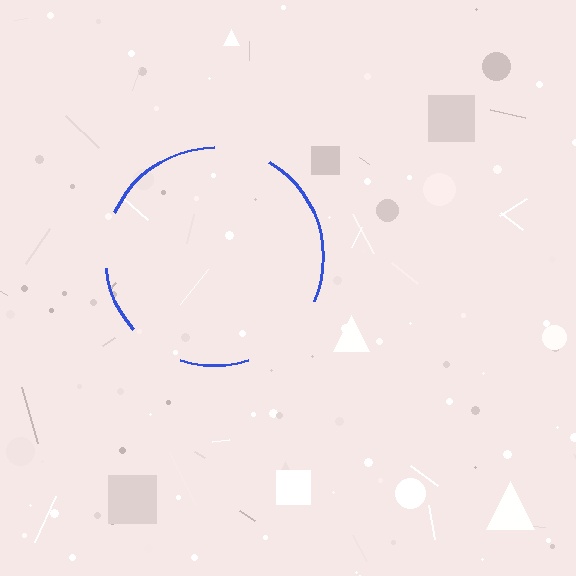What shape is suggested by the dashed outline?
The dashed outline suggests a circle.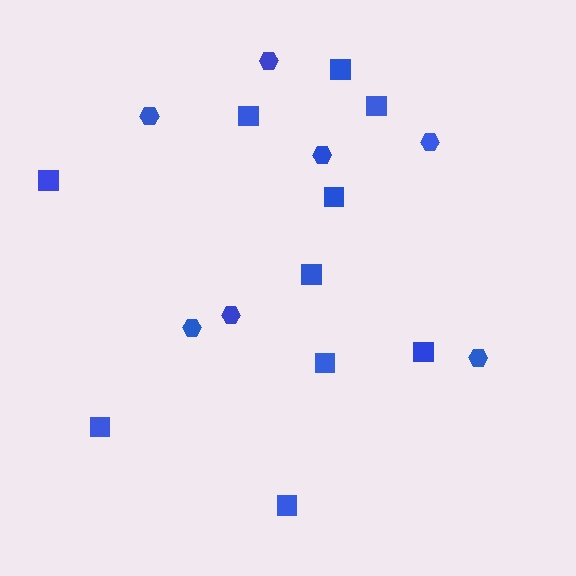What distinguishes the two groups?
There are 2 groups: one group of hexagons (7) and one group of squares (10).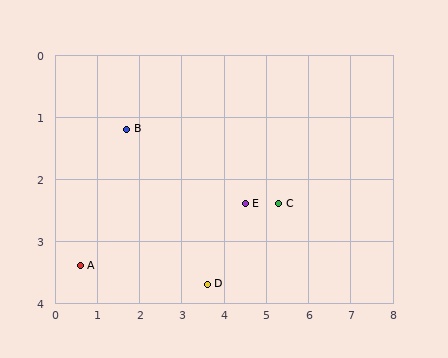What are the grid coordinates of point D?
Point D is at approximately (3.6, 3.7).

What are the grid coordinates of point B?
Point B is at approximately (1.7, 1.2).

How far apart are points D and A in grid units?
Points D and A are about 3.0 grid units apart.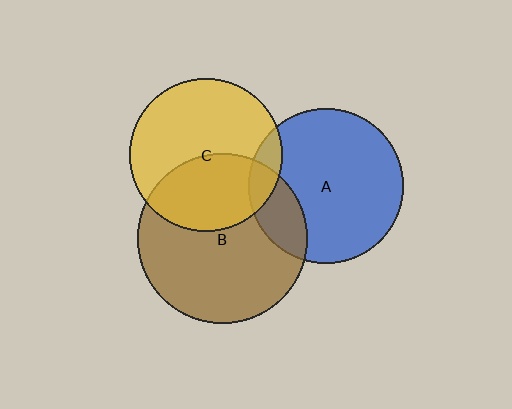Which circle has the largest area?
Circle B (brown).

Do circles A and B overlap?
Yes.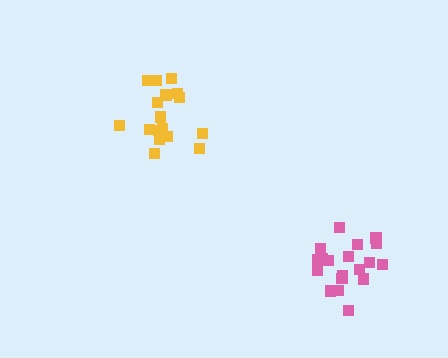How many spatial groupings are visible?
There are 2 spatial groupings.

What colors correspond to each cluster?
The clusters are colored: pink, yellow.